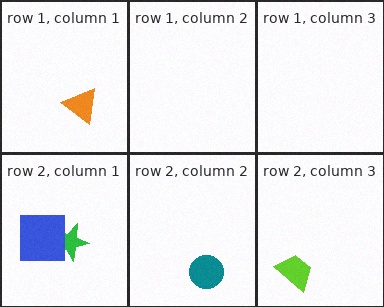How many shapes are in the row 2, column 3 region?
1.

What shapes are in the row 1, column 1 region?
The orange triangle.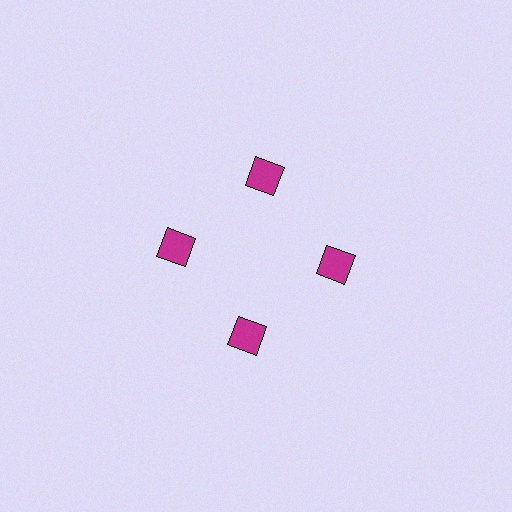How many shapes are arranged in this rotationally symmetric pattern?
There are 4 shapes, arranged in 4 groups of 1.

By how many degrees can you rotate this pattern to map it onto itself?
The pattern maps onto itself every 90 degrees of rotation.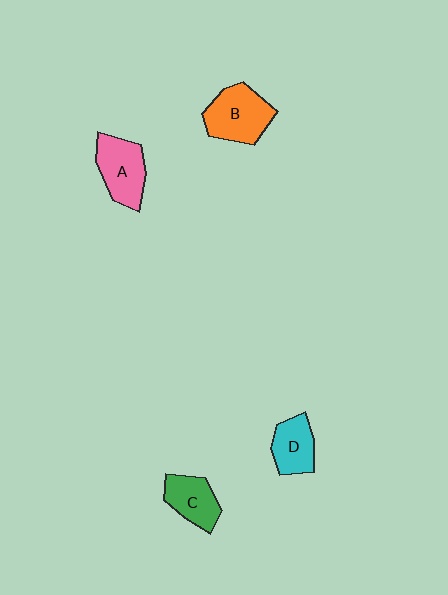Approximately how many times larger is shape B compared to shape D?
Approximately 1.4 times.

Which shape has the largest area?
Shape B (orange).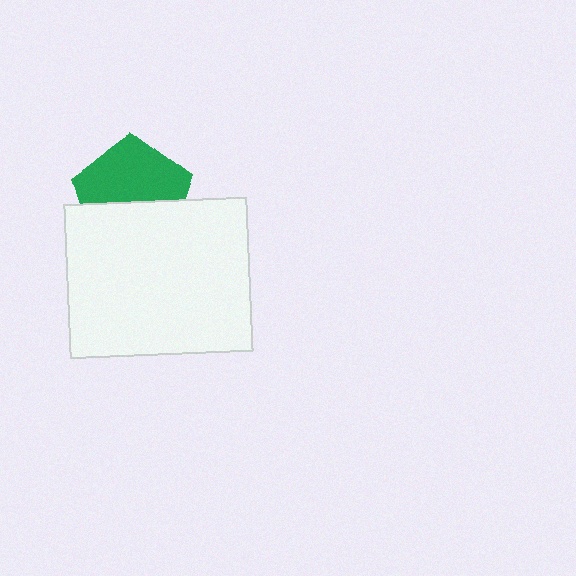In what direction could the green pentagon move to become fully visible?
The green pentagon could move up. That would shift it out from behind the white rectangle entirely.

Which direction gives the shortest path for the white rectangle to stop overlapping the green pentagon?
Moving down gives the shortest separation.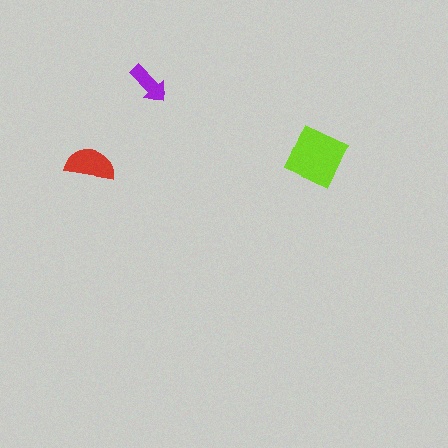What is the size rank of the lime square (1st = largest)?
1st.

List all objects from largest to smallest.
The lime square, the red semicircle, the purple arrow.